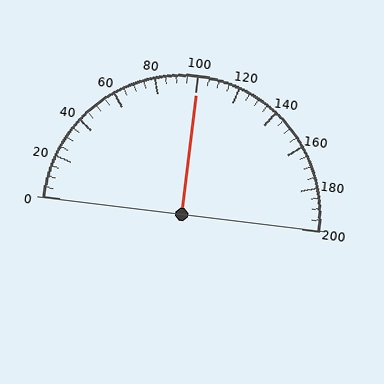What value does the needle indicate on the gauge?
The needle indicates approximately 100.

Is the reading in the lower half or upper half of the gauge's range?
The reading is in the upper half of the range (0 to 200).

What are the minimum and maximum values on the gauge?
The gauge ranges from 0 to 200.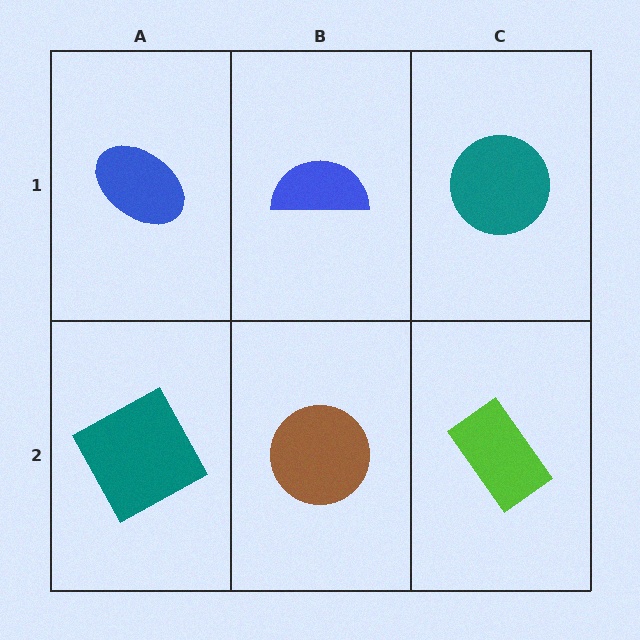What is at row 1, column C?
A teal circle.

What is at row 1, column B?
A blue semicircle.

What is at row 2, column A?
A teal square.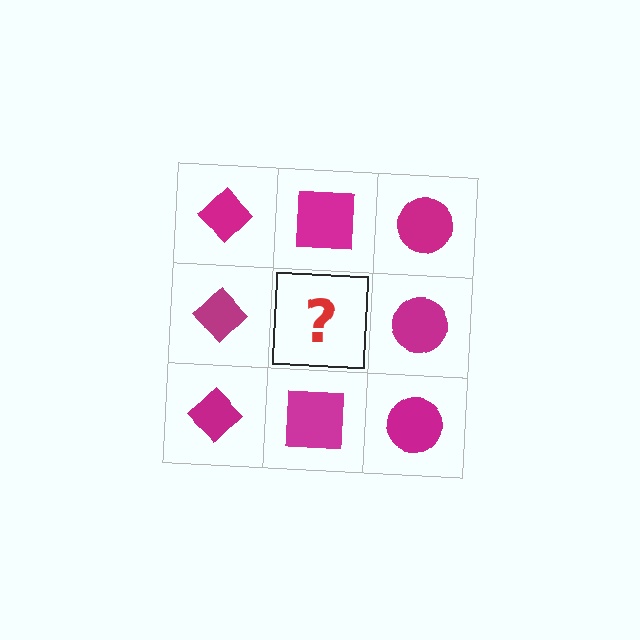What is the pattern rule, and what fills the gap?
The rule is that each column has a consistent shape. The gap should be filled with a magenta square.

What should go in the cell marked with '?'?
The missing cell should contain a magenta square.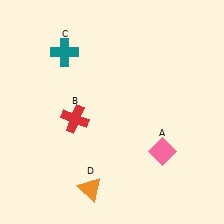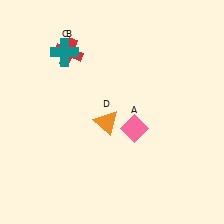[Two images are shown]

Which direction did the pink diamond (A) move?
The pink diamond (A) moved left.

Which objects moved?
The objects that moved are: the pink diamond (A), the red cross (B), the orange triangle (D).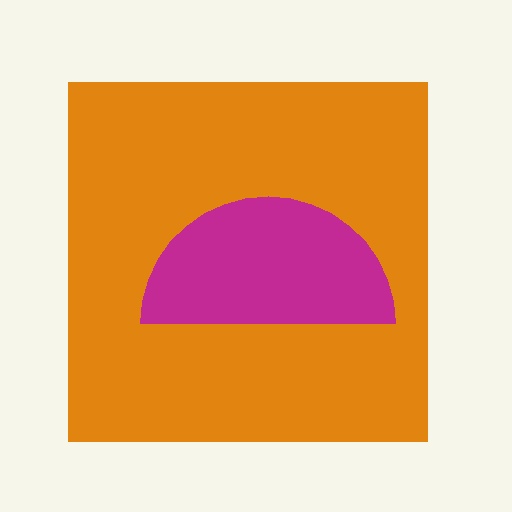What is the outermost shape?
The orange square.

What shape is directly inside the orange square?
The magenta semicircle.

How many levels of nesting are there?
2.